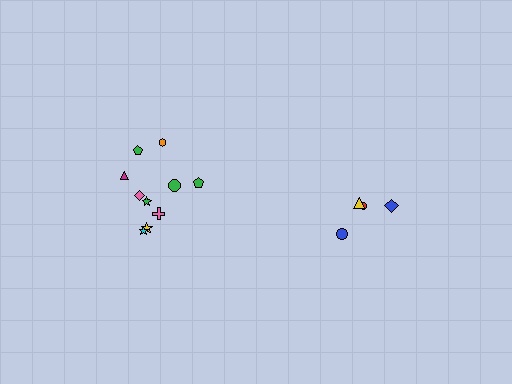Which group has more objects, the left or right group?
The left group.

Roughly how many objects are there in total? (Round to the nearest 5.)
Roughly 15 objects in total.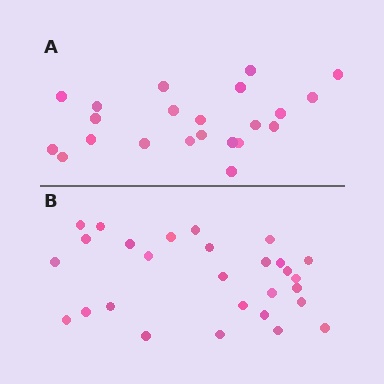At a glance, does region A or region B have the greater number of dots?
Region B (the bottom region) has more dots.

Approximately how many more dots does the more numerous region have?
Region B has about 6 more dots than region A.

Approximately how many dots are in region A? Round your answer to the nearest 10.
About 20 dots. (The exact count is 22, which rounds to 20.)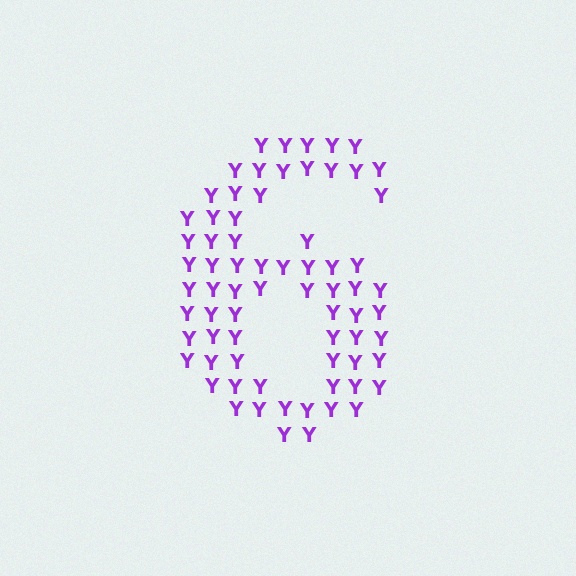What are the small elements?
The small elements are letter Y's.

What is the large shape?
The large shape is the digit 6.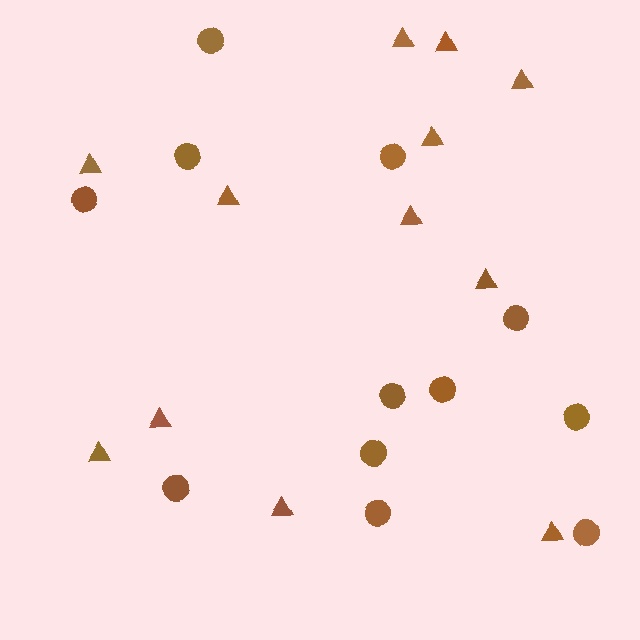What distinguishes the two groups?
There are 2 groups: one group of triangles (12) and one group of circles (12).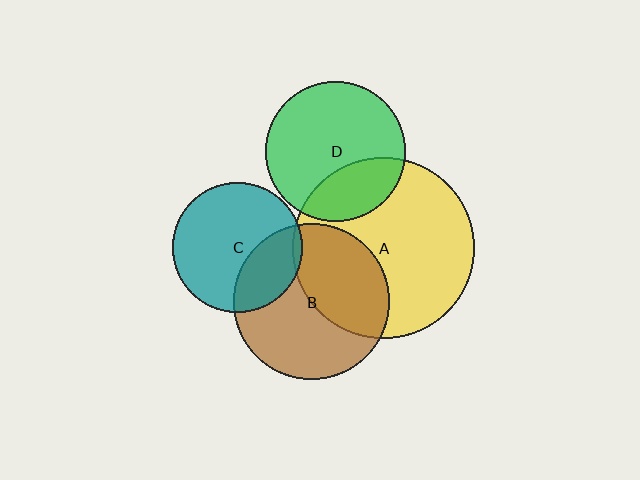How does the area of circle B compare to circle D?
Approximately 1.3 times.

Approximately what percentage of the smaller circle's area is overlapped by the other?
Approximately 40%.